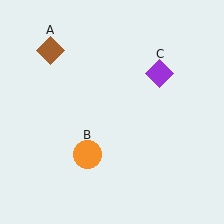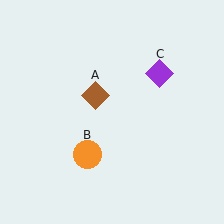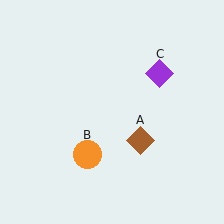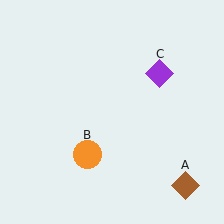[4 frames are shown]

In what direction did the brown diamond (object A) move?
The brown diamond (object A) moved down and to the right.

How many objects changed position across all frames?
1 object changed position: brown diamond (object A).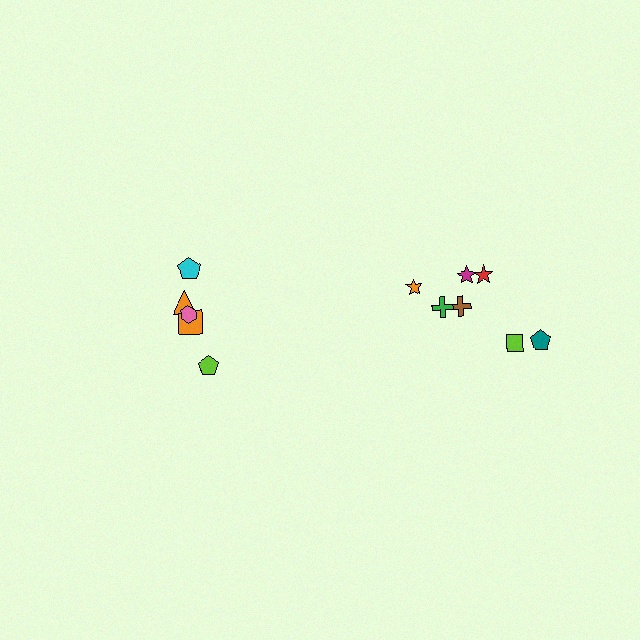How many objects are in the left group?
There are 5 objects.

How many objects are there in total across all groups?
There are 12 objects.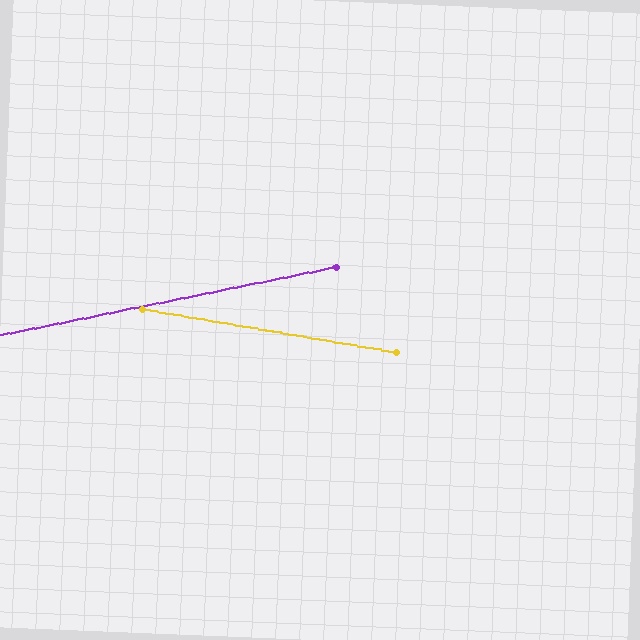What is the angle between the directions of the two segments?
Approximately 21 degrees.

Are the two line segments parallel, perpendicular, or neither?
Neither parallel nor perpendicular — they differ by about 21°.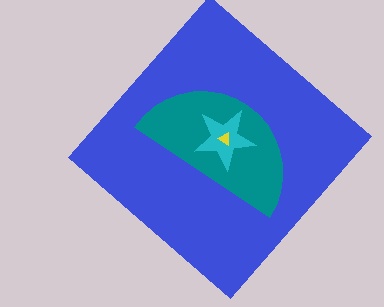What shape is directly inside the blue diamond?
The teal semicircle.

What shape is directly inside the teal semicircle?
The cyan star.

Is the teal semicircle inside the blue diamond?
Yes.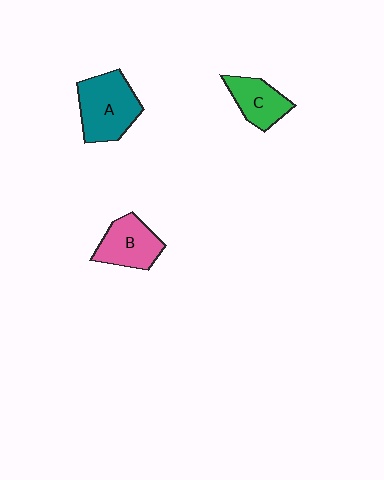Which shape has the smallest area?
Shape C (green).